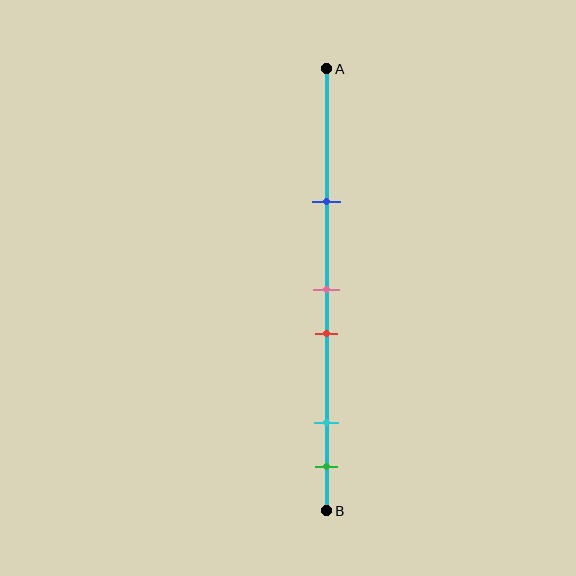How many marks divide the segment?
There are 5 marks dividing the segment.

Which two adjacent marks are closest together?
The pink and red marks are the closest adjacent pair.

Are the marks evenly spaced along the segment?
No, the marks are not evenly spaced.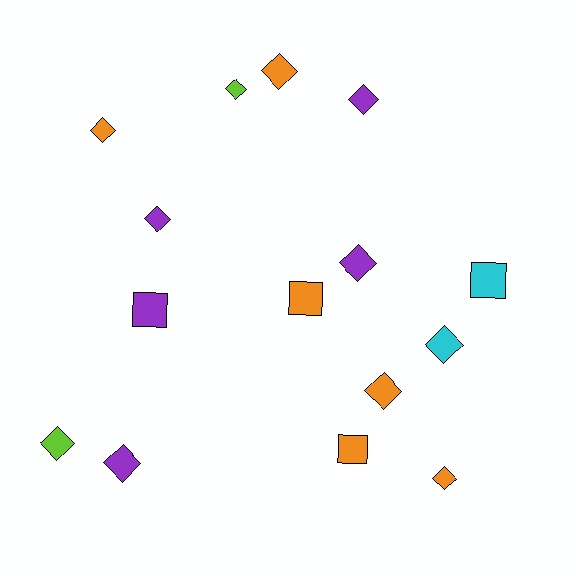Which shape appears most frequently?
Diamond, with 11 objects.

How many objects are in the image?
There are 15 objects.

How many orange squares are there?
There are 2 orange squares.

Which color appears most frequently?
Orange, with 6 objects.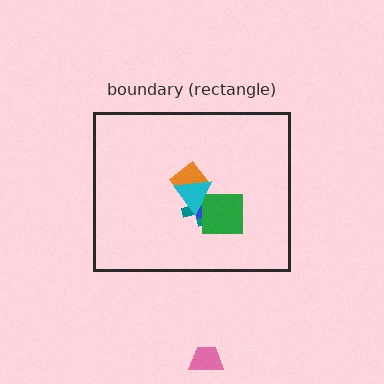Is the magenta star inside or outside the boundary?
Inside.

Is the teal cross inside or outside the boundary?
Inside.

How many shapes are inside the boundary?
6 inside, 1 outside.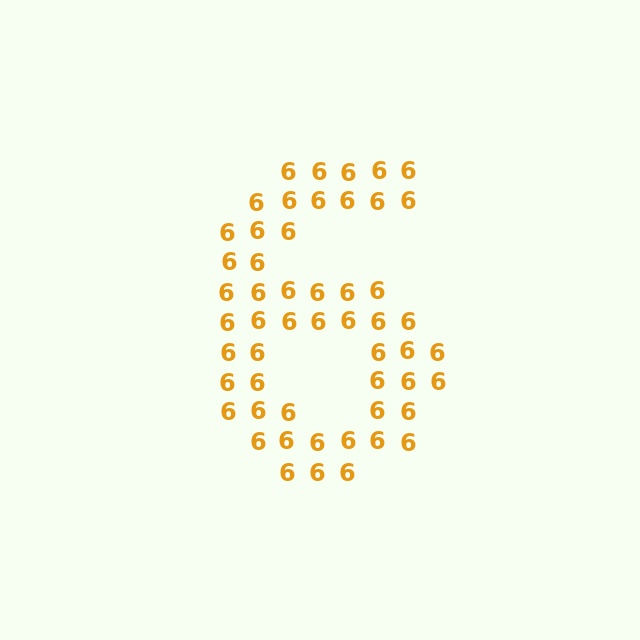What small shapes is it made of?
It is made of small digit 6's.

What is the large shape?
The large shape is the digit 6.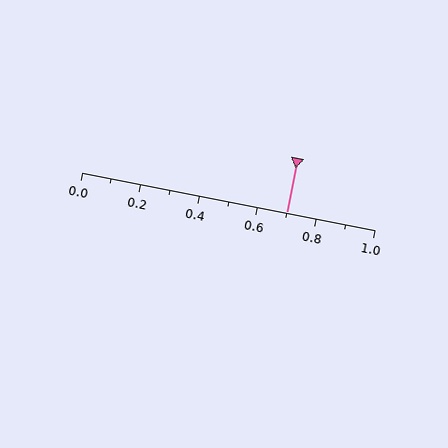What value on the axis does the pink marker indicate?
The marker indicates approximately 0.7.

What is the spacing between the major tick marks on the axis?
The major ticks are spaced 0.2 apart.